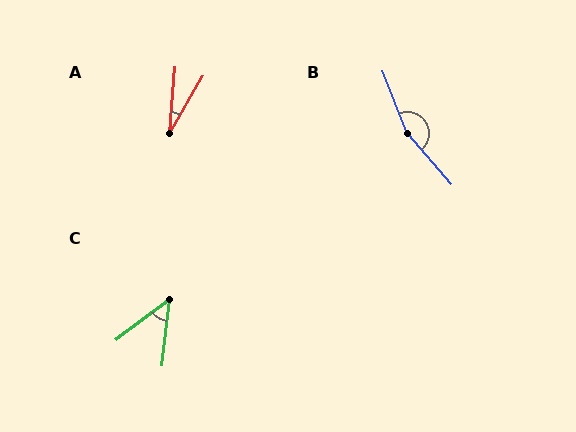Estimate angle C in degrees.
Approximately 47 degrees.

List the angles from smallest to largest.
A (25°), C (47°), B (161°).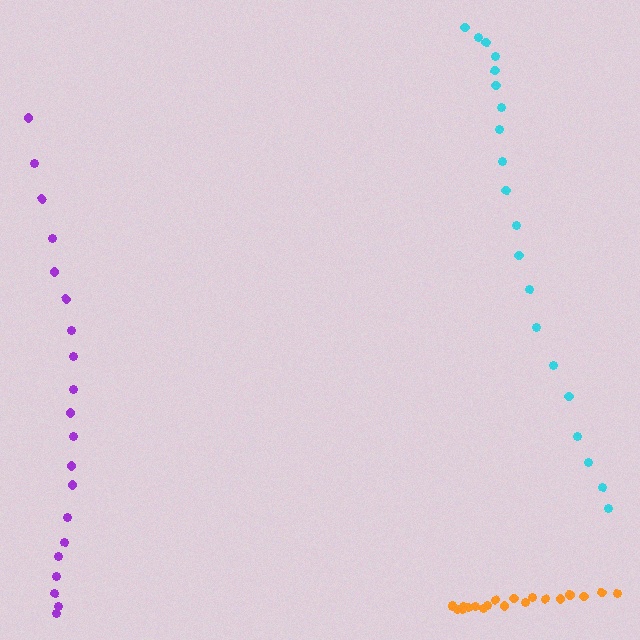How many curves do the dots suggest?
There are 3 distinct paths.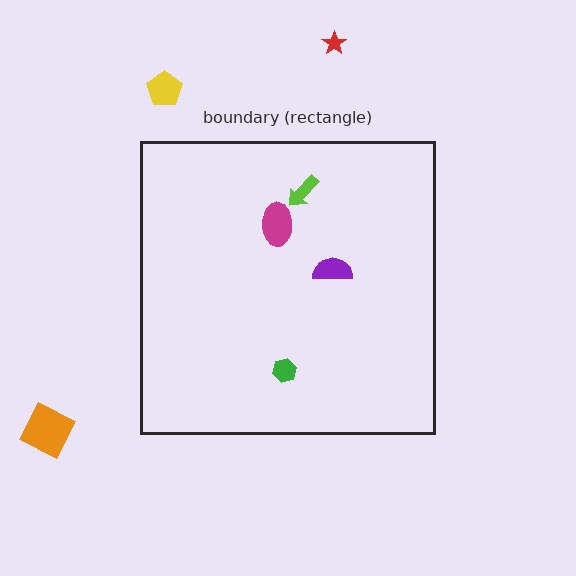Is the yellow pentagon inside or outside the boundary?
Outside.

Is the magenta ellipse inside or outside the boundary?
Inside.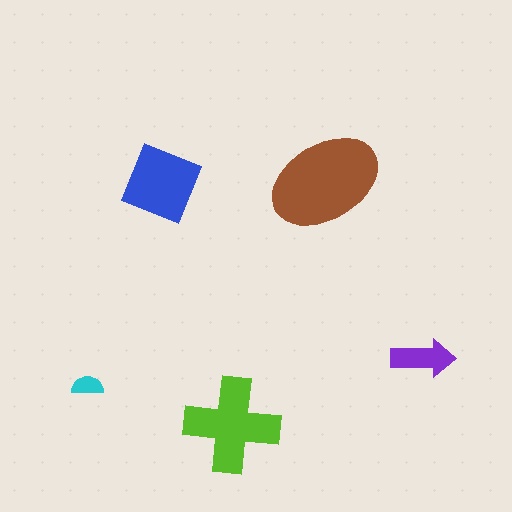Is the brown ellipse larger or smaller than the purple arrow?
Larger.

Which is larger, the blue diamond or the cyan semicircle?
The blue diamond.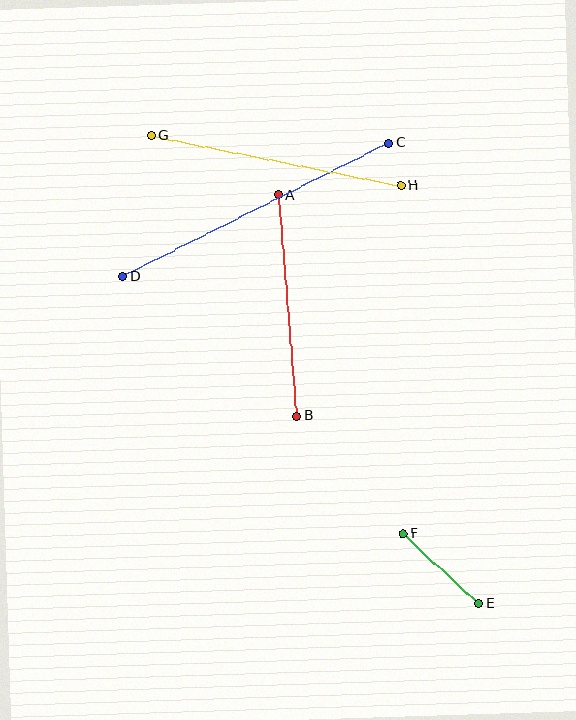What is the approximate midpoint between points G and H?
The midpoint is at approximately (276, 160) pixels.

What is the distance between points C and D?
The distance is approximately 298 pixels.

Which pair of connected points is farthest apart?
Points C and D are farthest apart.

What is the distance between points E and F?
The distance is approximately 103 pixels.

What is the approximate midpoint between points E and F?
The midpoint is at approximately (441, 569) pixels.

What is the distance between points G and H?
The distance is approximately 255 pixels.